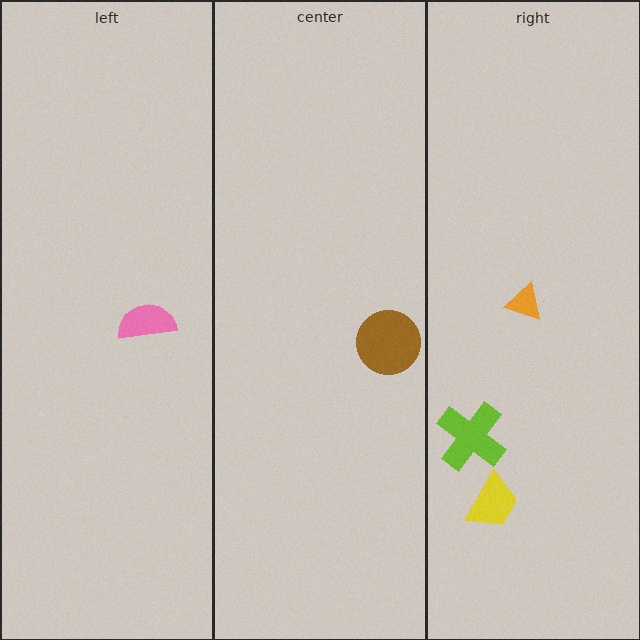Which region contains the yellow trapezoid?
The right region.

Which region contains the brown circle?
The center region.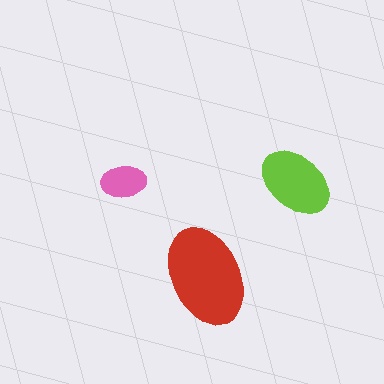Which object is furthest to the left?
The pink ellipse is leftmost.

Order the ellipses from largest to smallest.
the red one, the lime one, the pink one.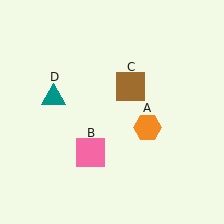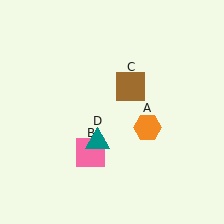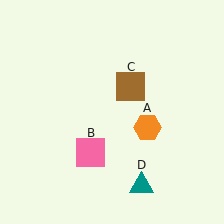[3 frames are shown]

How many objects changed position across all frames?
1 object changed position: teal triangle (object D).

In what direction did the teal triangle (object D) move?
The teal triangle (object D) moved down and to the right.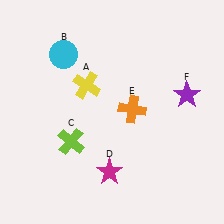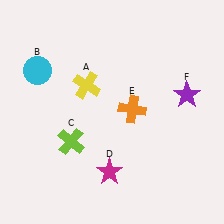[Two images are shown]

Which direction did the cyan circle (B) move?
The cyan circle (B) moved left.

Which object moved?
The cyan circle (B) moved left.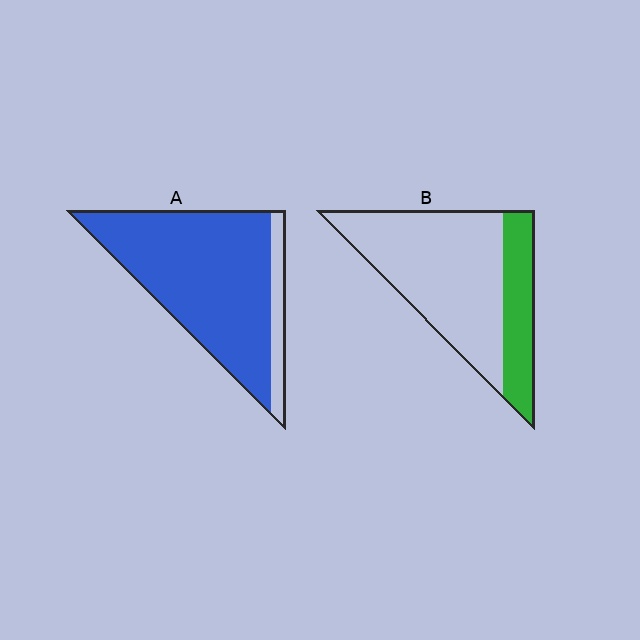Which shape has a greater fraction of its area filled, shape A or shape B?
Shape A.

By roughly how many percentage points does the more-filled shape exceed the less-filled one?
By roughly 60 percentage points (A over B).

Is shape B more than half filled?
No.